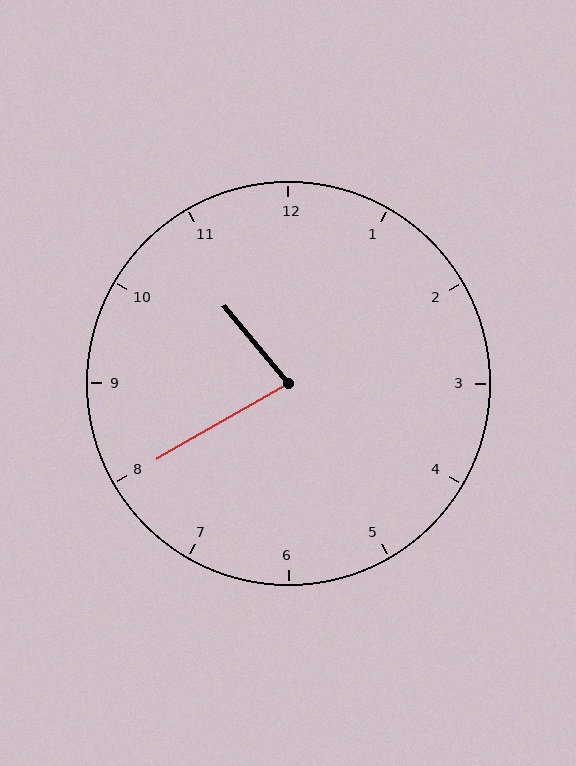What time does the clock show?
10:40.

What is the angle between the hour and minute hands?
Approximately 80 degrees.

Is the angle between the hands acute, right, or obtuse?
It is acute.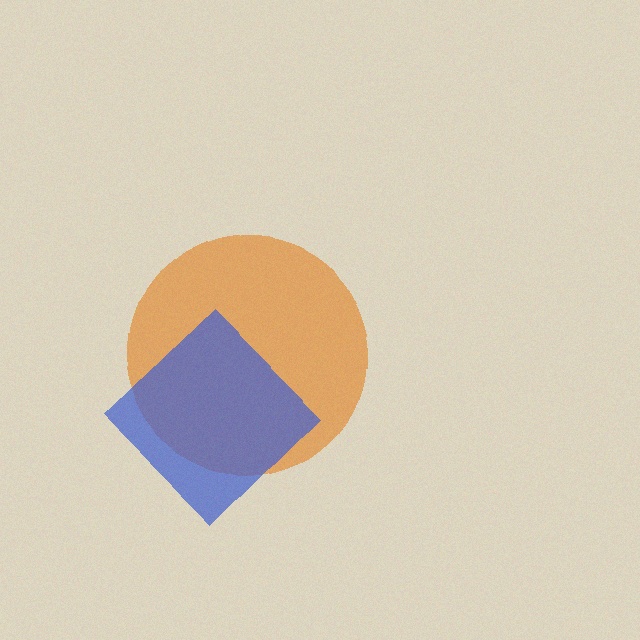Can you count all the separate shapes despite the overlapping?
Yes, there are 2 separate shapes.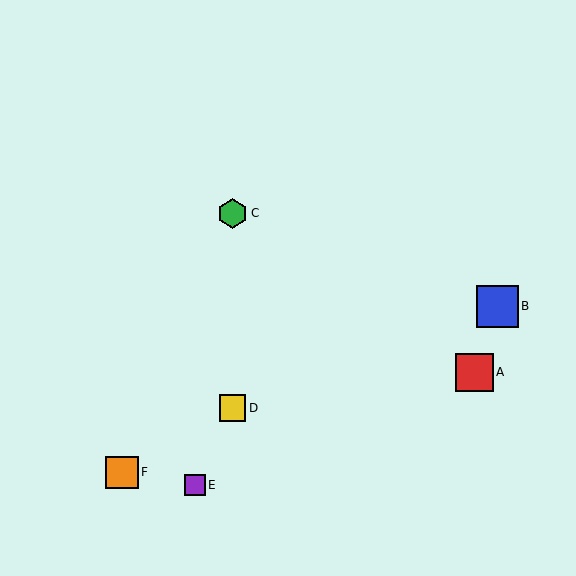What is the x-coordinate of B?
Object B is at x≈497.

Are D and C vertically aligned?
Yes, both are at x≈233.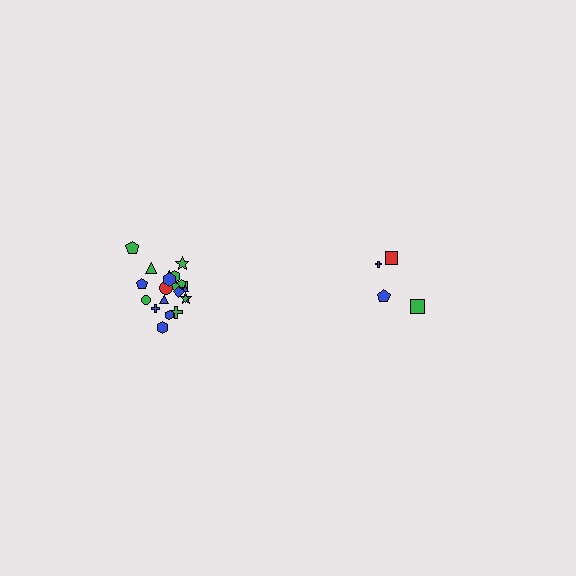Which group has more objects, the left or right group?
The left group.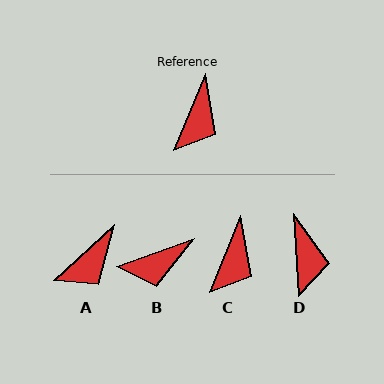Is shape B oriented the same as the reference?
No, it is off by about 47 degrees.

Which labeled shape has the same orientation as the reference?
C.